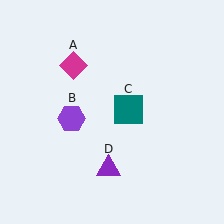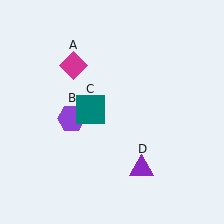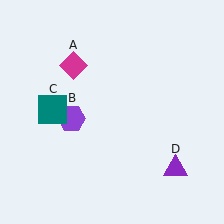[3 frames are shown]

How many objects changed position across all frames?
2 objects changed position: teal square (object C), purple triangle (object D).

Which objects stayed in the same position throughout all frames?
Magenta diamond (object A) and purple hexagon (object B) remained stationary.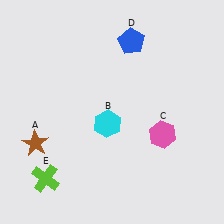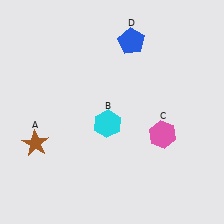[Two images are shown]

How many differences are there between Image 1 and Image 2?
There is 1 difference between the two images.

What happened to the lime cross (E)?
The lime cross (E) was removed in Image 2. It was in the bottom-left area of Image 1.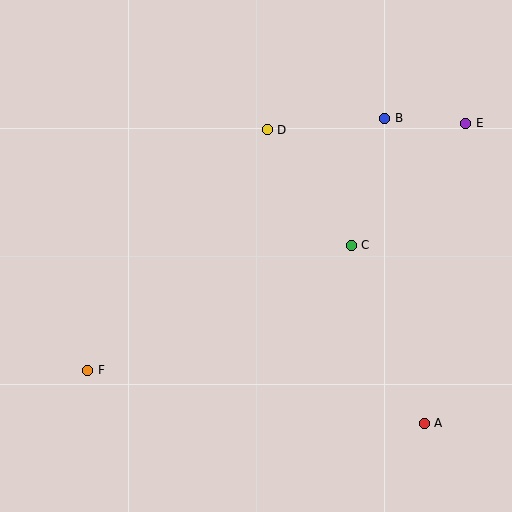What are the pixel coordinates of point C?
Point C is at (351, 245).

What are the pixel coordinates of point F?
Point F is at (88, 370).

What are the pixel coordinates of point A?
Point A is at (424, 423).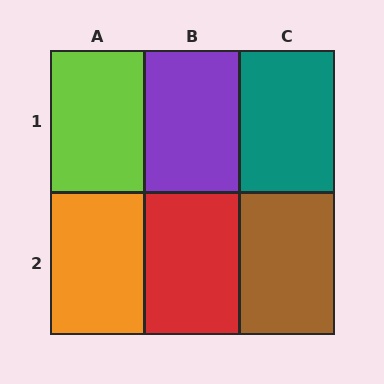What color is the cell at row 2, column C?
Brown.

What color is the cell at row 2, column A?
Orange.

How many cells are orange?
1 cell is orange.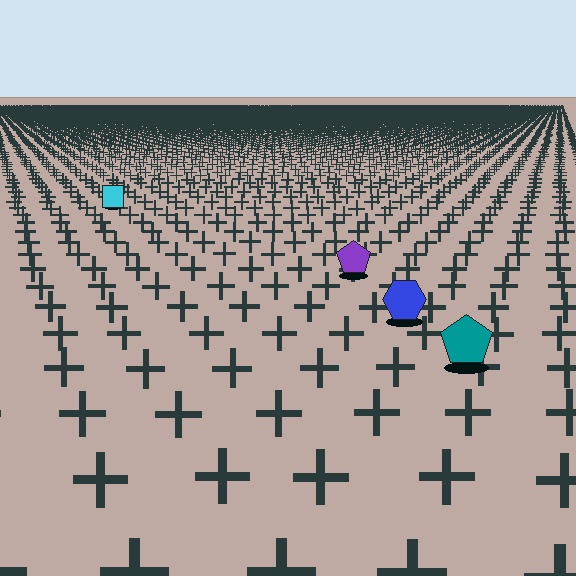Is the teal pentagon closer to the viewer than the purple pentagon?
Yes. The teal pentagon is closer — you can tell from the texture gradient: the ground texture is coarser near it.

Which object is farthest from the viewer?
The cyan square is farthest from the viewer. It appears smaller and the ground texture around it is denser.